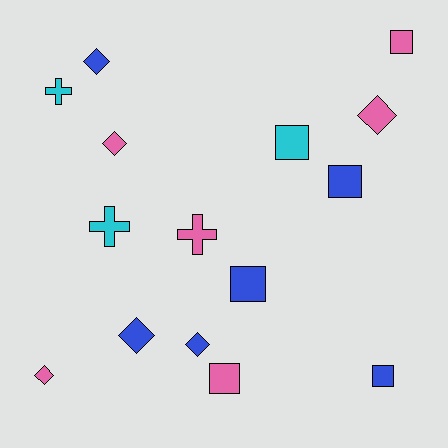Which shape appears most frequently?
Square, with 6 objects.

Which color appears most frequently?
Pink, with 6 objects.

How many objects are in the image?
There are 15 objects.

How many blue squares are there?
There are 3 blue squares.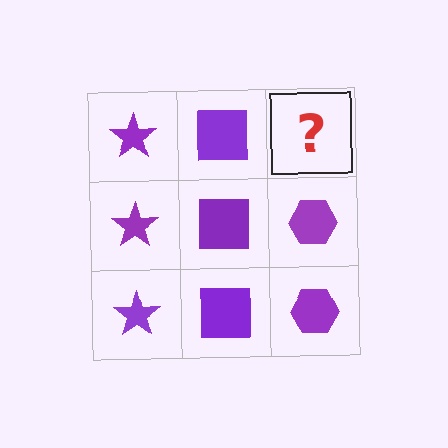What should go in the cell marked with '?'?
The missing cell should contain a purple hexagon.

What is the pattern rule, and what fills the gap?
The rule is that each column has a consistent shape. The gap should be filled with a purple hexagon.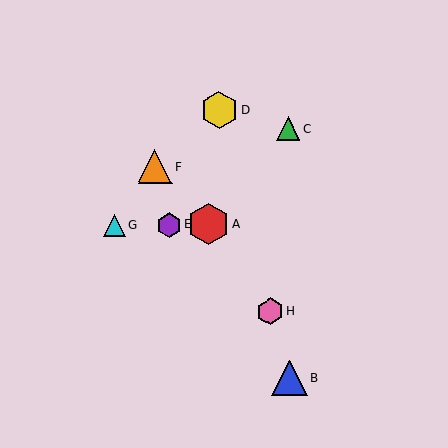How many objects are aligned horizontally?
3 objects (A, E, G) are aligned horizontally.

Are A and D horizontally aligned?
No, A is at y≈224 and D is at y≈110.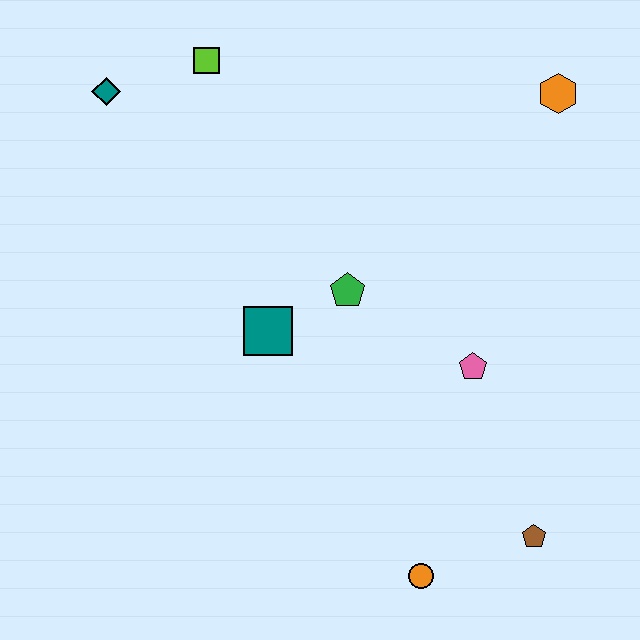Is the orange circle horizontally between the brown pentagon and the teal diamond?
Yes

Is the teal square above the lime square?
No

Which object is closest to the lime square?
The teal diamond is closest to the lime square.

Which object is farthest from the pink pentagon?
The teal diamond is farthest from the pink pentagon.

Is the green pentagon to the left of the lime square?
No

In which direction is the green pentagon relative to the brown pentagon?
The green pentagon is above the brown pentagon.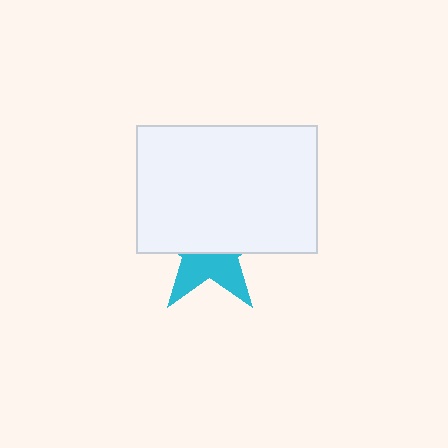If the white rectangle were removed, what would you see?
You would see the complete cyan star.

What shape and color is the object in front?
The object in front is a white rectangle.